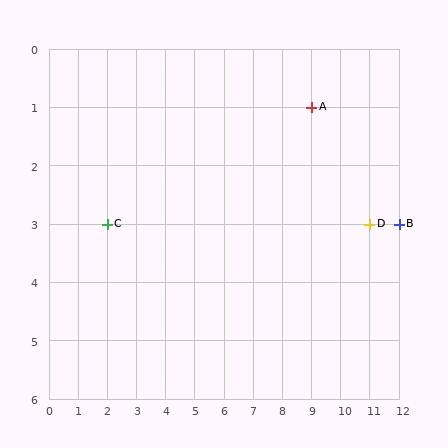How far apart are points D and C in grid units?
Points D and C are 9 columns apart.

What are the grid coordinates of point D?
Point D is at grid coordinates (11, 3).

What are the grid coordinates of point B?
Point B is at grid coordinates (12, 3).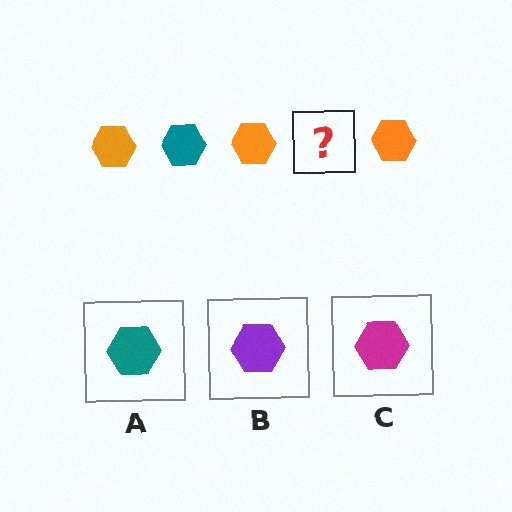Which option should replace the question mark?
Option A.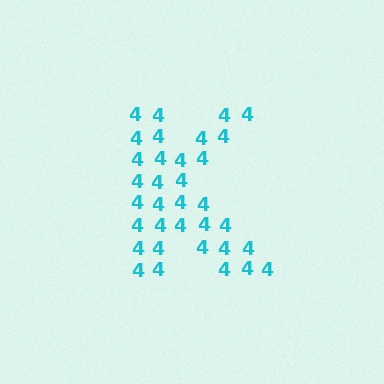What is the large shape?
The large shape is the letter K.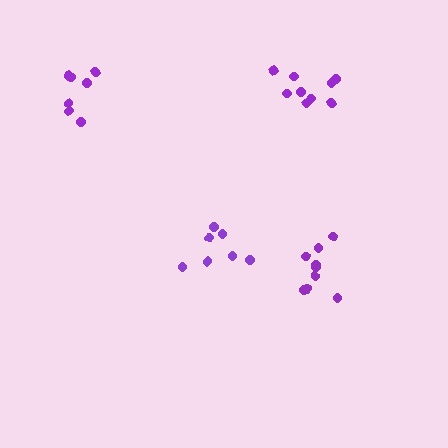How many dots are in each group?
Group 1: 7 dots, Group 2: 9 dots, Group 3: 7 dots, Group 4: 9 dots (32 total).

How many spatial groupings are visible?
There are 4 spatial groupings.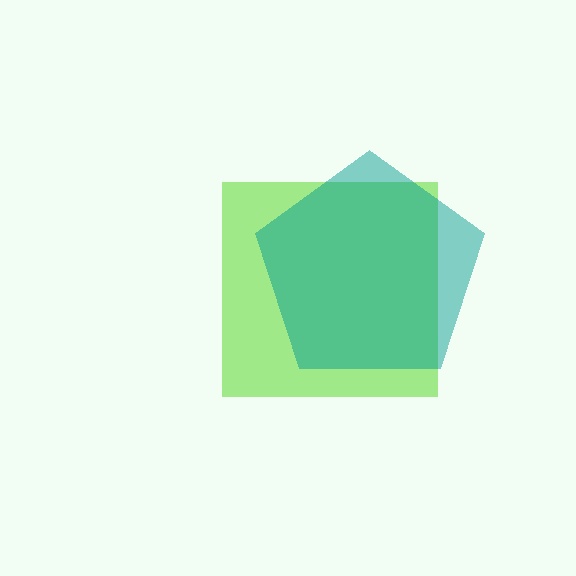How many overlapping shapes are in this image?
There are 2 overlapping shapes in the image.